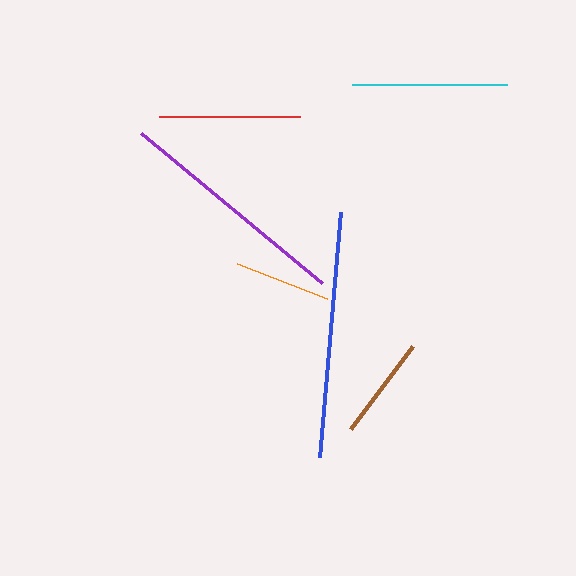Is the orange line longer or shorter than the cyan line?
The cyan line is longer than the orange line.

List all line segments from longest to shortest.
From longest to shortest: blue, purple, cyan, red, brown, orange.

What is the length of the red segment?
The red segment is approximately 141 pixels long.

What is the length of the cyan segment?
The cyan segment is approximately 155 pixels long.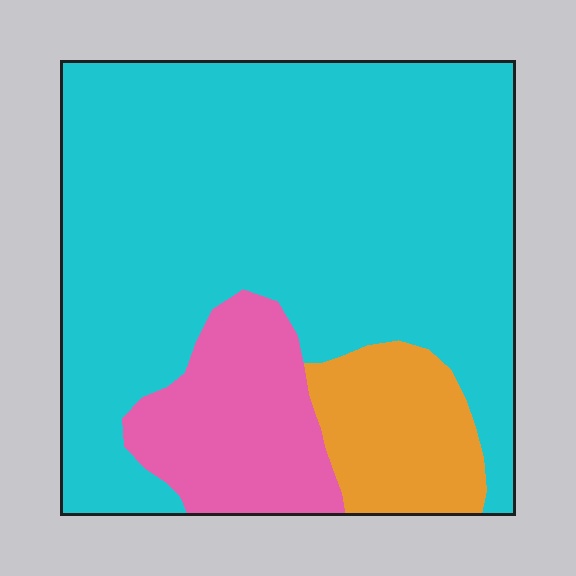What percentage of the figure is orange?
Orange takes up less than a sixth of the figure.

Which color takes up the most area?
Cyan, at roughly 75%.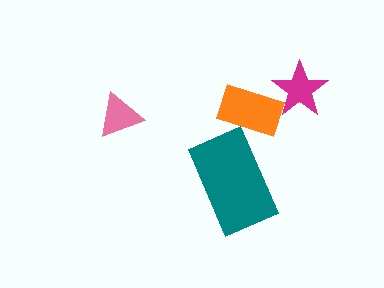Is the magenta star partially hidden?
No, no other shape covers it.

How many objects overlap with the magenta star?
1 object overlaps with the magenta star.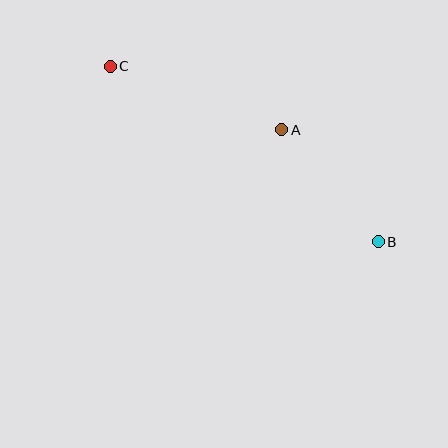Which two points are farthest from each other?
Points B and C are farthest from each other.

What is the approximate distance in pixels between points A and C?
The distance between A and C is approximately 183 pixels.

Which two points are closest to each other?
Points A and B are closest to each other.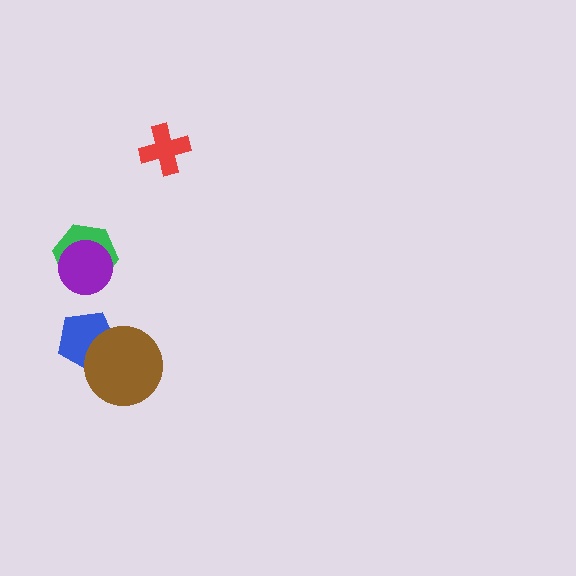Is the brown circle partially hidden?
No, no other shape covers it.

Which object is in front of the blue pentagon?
The brown circle is in front of the blue pentagon.